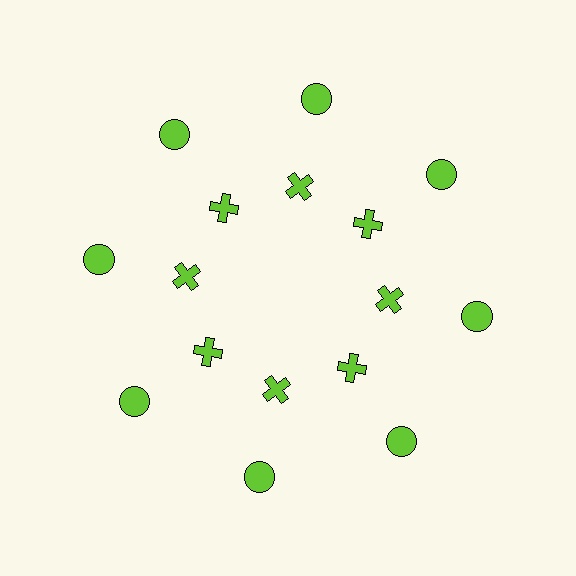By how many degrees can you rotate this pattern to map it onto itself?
The pattern maps onto itself every 45 degrees of rotation.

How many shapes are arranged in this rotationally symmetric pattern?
There are 16 shapes, arranged in 8 groups of 2.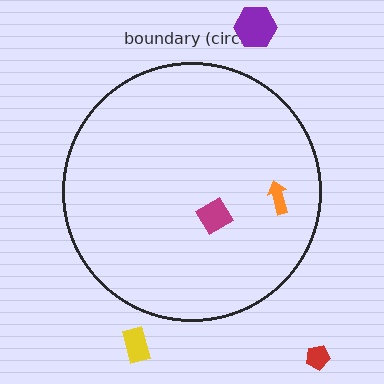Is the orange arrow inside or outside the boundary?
Inside.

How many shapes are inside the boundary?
2 inside, 3 outside.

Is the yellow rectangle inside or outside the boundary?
Outside.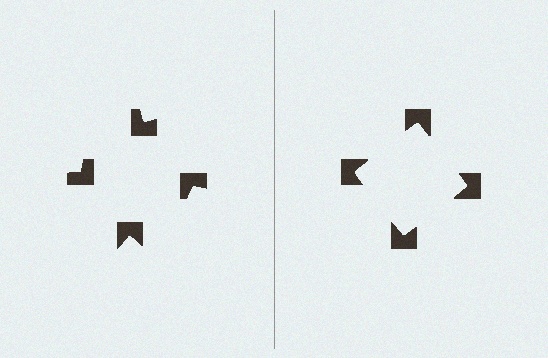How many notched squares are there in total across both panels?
8 — 4 on each side.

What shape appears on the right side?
An illusory square.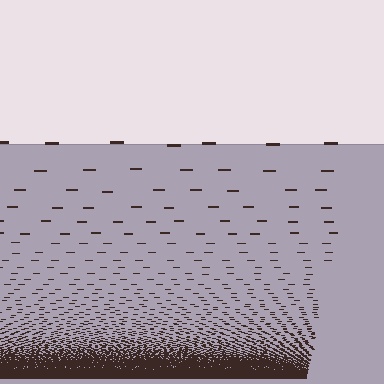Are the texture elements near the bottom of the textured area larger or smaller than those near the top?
Smaller. The gradient is inverted — elements near the bottom are smaller and denser.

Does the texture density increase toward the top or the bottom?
Density increases toward the bottom.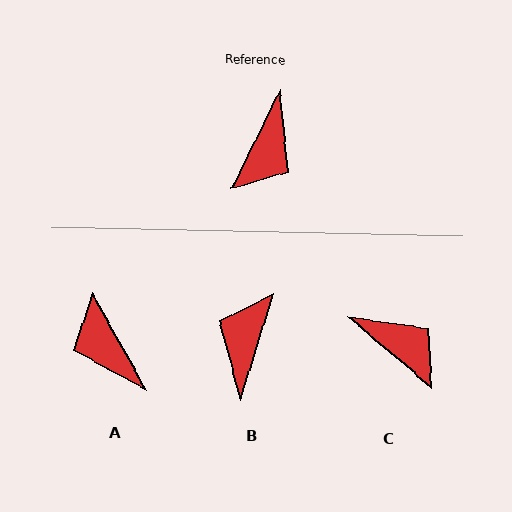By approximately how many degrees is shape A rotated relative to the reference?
Approximately 125 degrees clockwise.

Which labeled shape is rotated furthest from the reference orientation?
B, about 171 degrees away.